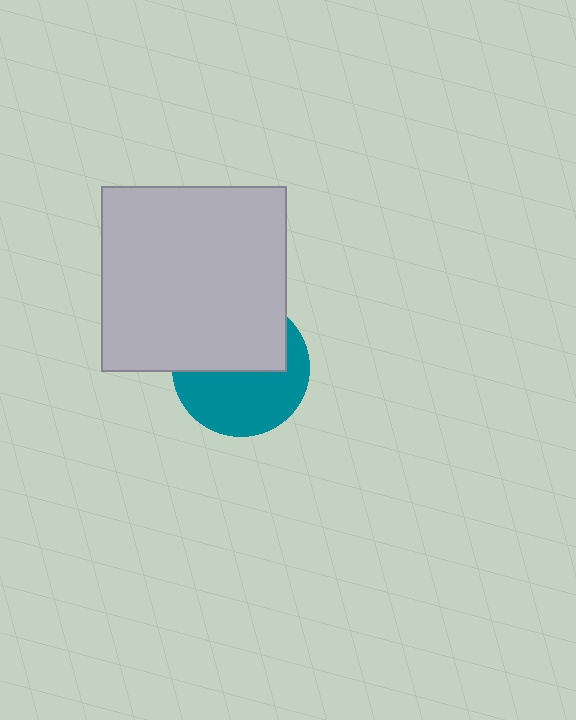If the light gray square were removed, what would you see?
You would see the complete teal circle.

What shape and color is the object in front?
The object in front is a light gray square.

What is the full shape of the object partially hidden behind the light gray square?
The partially hidden object is a teal circle.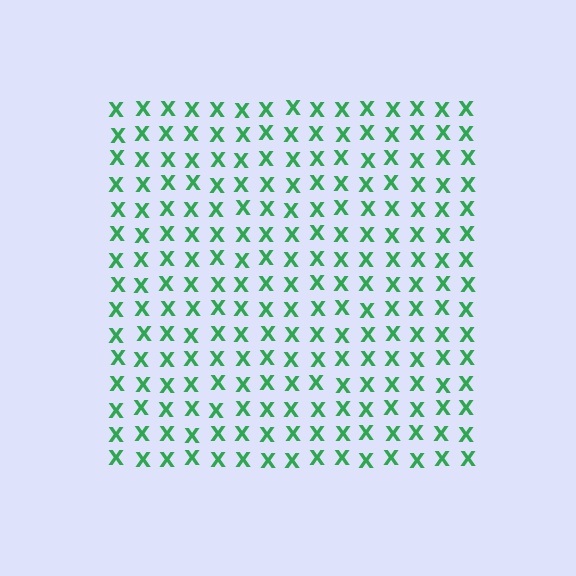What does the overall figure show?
The overall figure shows a square.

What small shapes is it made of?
It is made of small letter X's.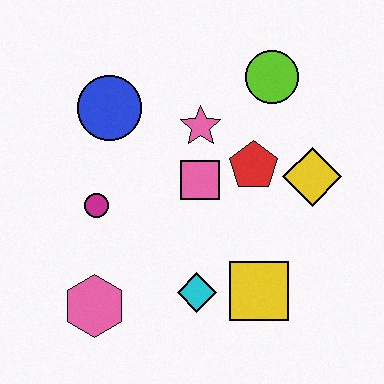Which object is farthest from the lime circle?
The pink hexagon is farthest from the lime circle.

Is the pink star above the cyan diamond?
Yes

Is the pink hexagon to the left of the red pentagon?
Yes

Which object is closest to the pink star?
The pink square is closest to the pink star.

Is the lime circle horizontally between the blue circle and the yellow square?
No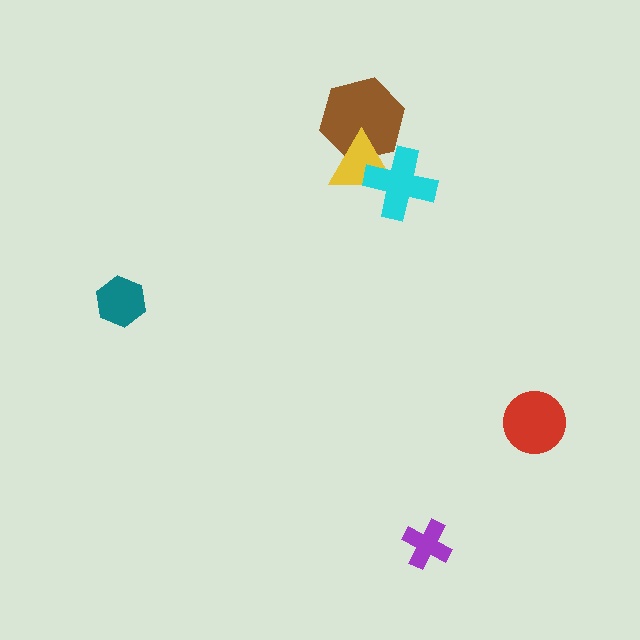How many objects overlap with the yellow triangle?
2 objects overlap with the yellow triangle.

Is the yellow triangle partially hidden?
Yes, it is partially covered by another shape.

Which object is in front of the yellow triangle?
The cyan cross is in front of the yellow triangle.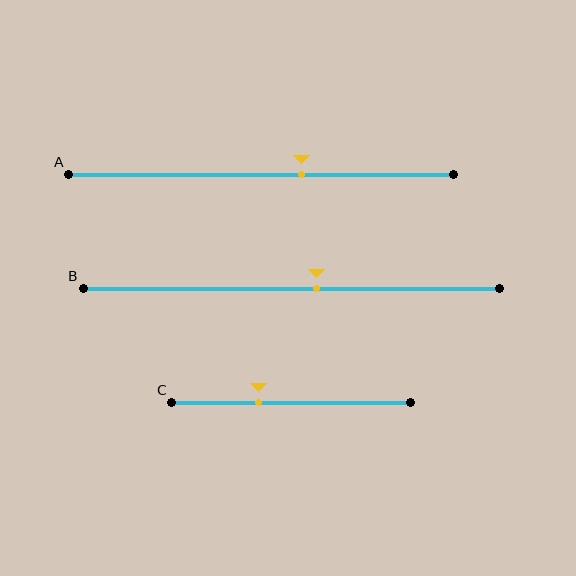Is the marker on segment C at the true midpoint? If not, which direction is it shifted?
No, the marker on segment C is shifted to the left by about 14% of the segment length.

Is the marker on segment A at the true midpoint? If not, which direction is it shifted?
No, the marker on segment A is shifted to the right by about 11% of the segment length.